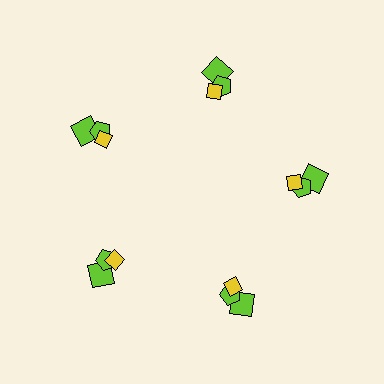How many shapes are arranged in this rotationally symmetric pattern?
There are 15 shapes, arranged in 5 groups of 3.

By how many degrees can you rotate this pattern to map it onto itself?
The pattern maps onto itself every 72 degrees of rotation.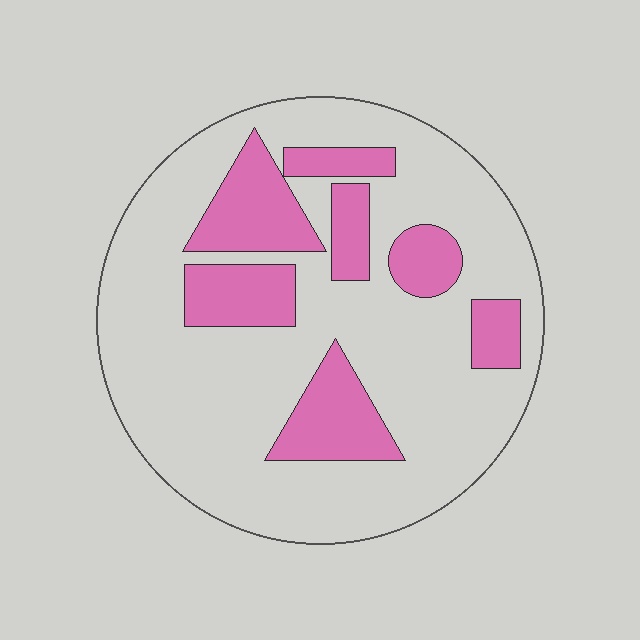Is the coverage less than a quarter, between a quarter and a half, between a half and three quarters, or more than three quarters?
Between a quarter and a half.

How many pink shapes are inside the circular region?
7.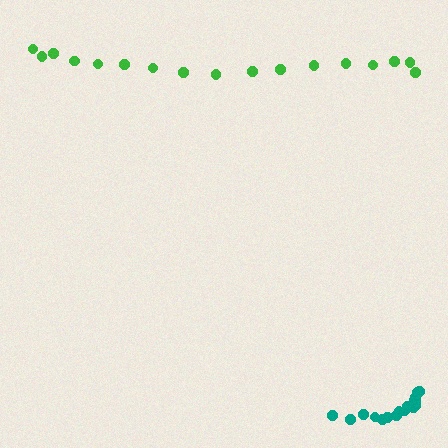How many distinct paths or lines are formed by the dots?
There are 2 distinct paths.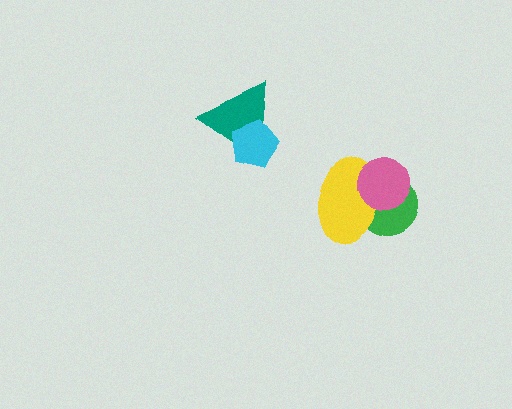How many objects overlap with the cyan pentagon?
1 object overlaps with the cyan pentagon.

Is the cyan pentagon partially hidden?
No, no other shape covers it.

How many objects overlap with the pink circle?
2 objects overlap with the pink circle.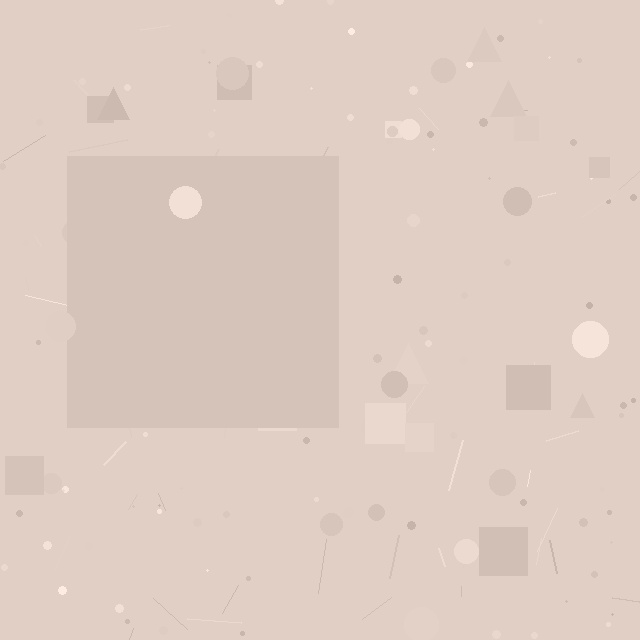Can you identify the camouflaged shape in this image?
The camouflaged shape is a square.